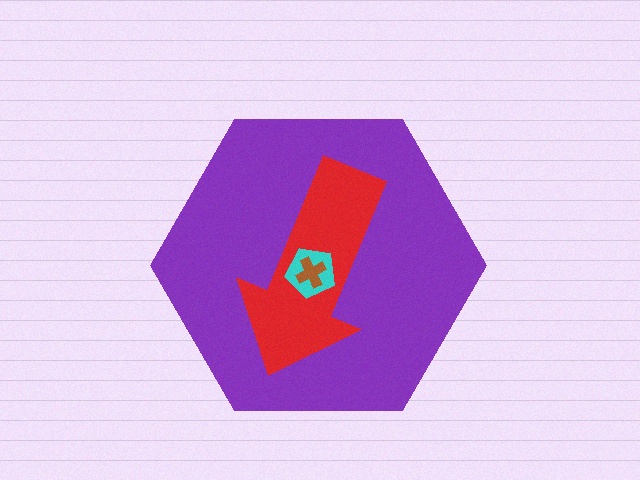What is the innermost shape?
The brown cross.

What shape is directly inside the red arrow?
The cyan pentagon.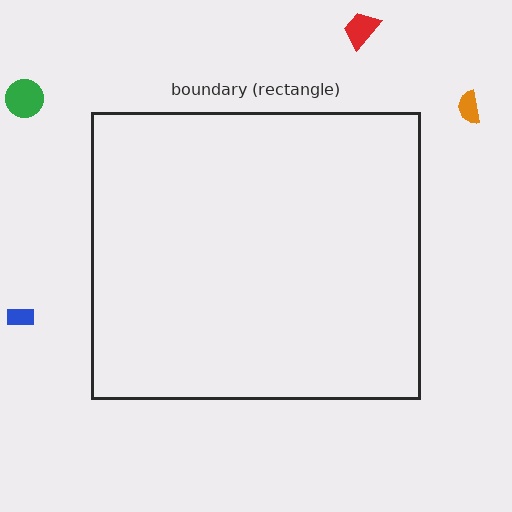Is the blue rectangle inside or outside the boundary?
Outside.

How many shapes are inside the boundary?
0 inside, 4 outside.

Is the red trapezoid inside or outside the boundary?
Outside.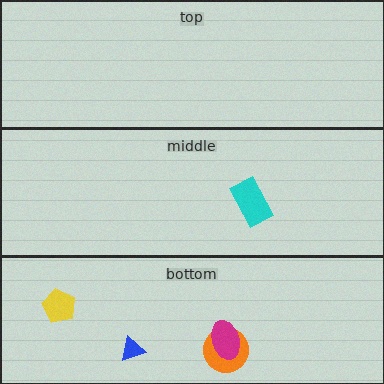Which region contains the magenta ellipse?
The bottom region.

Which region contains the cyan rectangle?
The middle region.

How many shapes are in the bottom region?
4.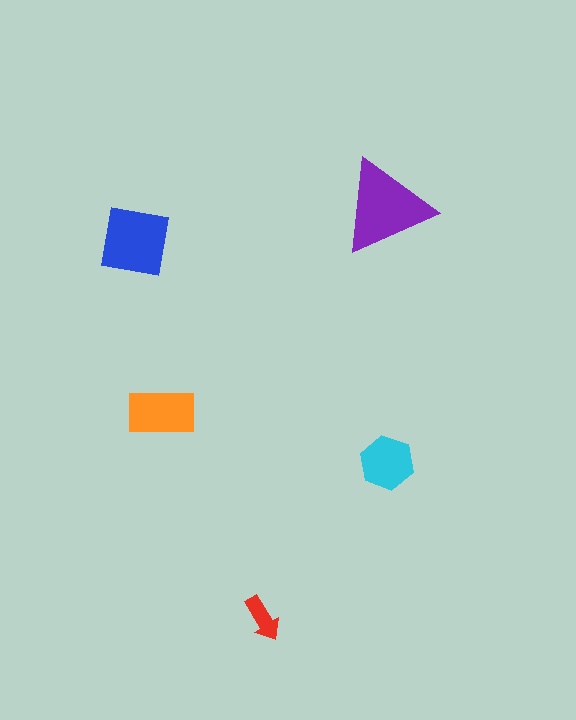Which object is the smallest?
The red arrow.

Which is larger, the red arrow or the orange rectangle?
The orange rectangle.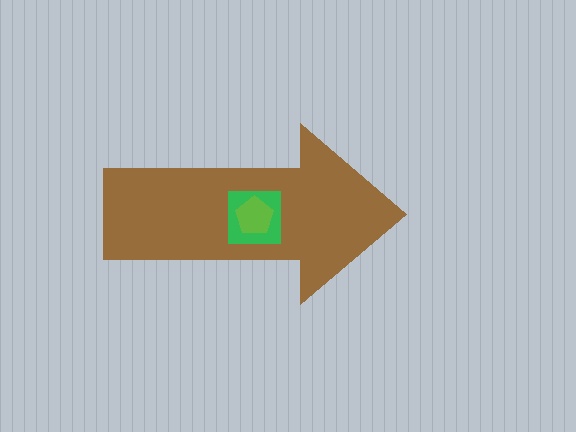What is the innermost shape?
The lime pentagon.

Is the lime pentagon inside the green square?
Yes.